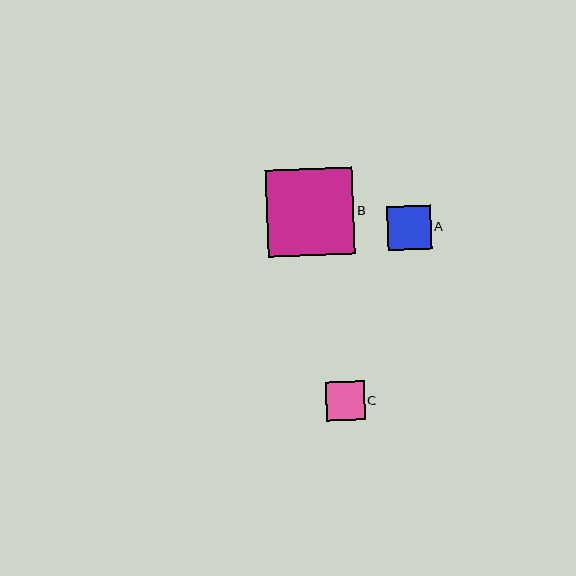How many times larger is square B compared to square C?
Square B is approximately 2.3 times the size of square C.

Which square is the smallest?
Square C is the smallest with a size of approximately 39 pixels.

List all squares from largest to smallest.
From largest to smallest: B, A, C.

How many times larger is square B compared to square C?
Square B is approximately 2.3 times the size of square C.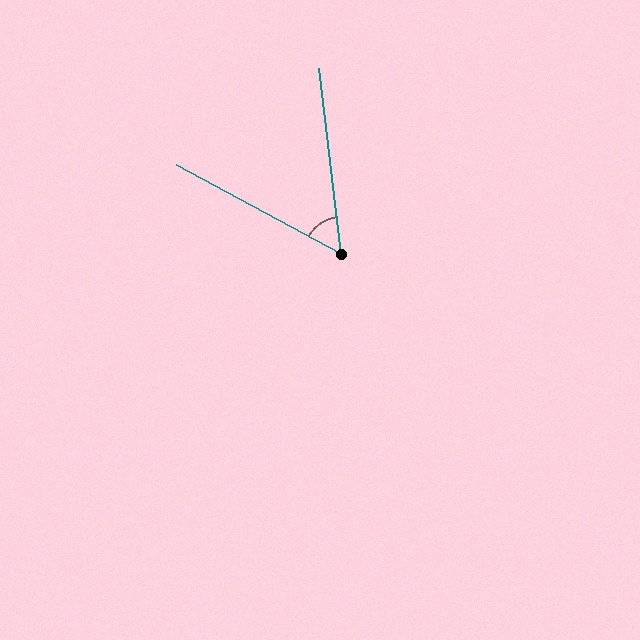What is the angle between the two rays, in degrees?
Approximately 55 degrees.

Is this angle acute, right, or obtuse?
It is acute.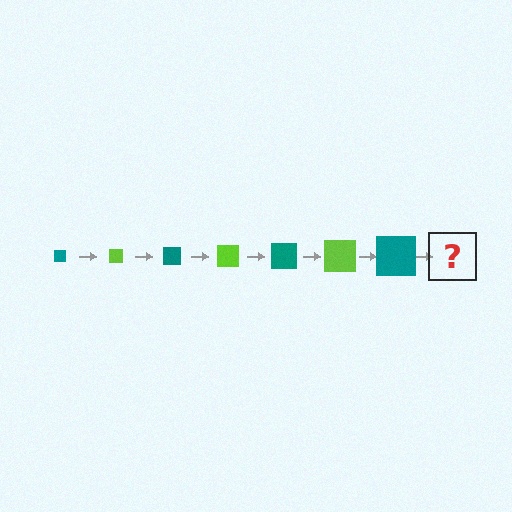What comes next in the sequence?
The next element should be a lime square, larger than the previous one.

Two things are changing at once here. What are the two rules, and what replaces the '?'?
The two rules are that the square grows larger each step and the color cycles through teal and lime. The '?' should be a lime square, larger than the previous one.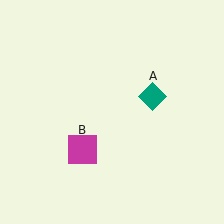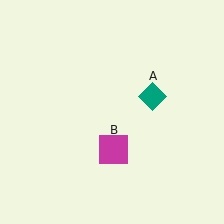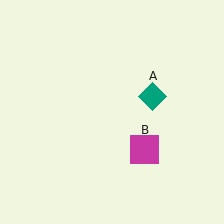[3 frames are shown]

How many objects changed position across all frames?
1 object changed position: magenta square (object B).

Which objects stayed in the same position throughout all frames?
Teal diamond (object A) remained stationary.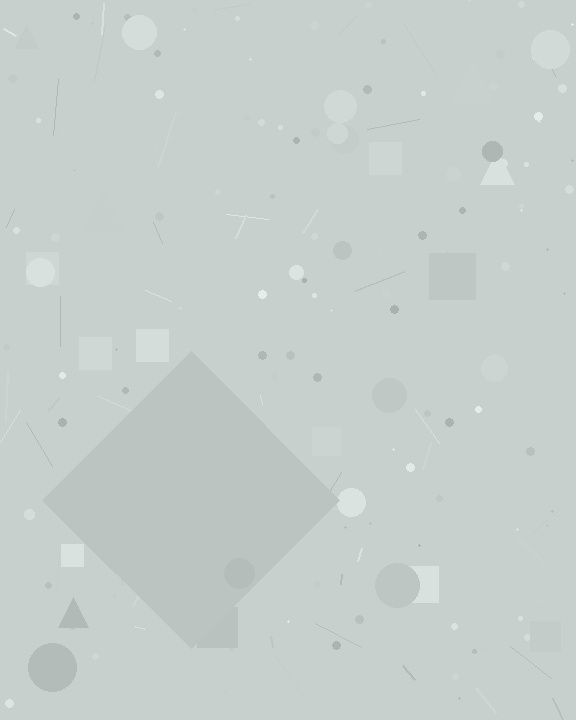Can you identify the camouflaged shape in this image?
The camouflaged shape is a diamond.